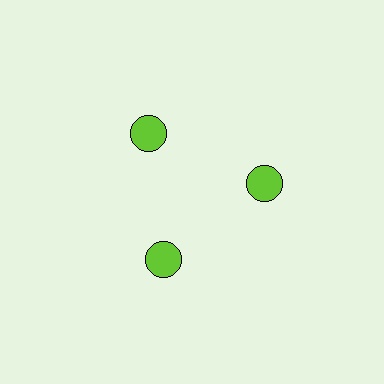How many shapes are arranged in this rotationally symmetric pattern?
There are 3 shapes, arranged in 3 groups of 1.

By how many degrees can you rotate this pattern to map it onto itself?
The pattern maps onto itself every 120 degrees of rotation.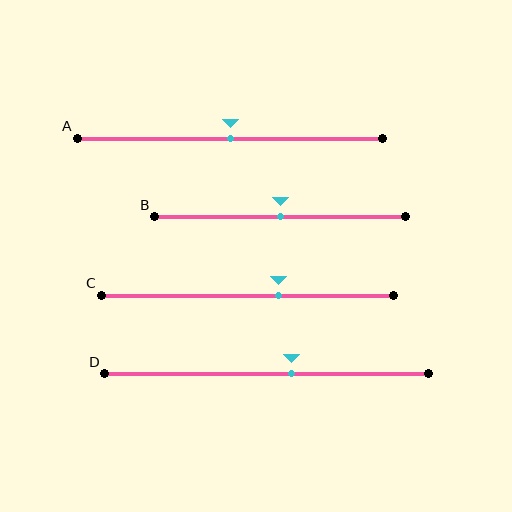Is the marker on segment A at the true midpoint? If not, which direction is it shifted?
Yes, the marker on segment A is at the true midpoint.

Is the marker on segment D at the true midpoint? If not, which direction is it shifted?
No, the marker on segment D is shifted to the right by about 8% of the segment length.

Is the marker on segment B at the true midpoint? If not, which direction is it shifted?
Yes, the marker on segment B is at the true midpoint.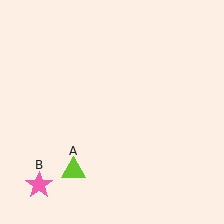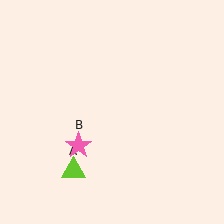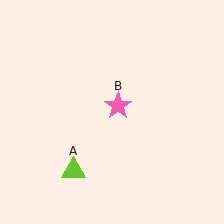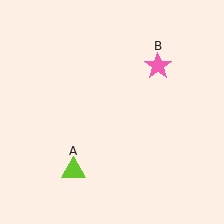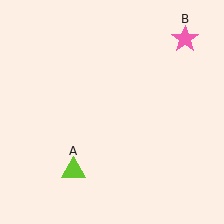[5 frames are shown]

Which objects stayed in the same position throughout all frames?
Lime triangle (object A) remained stationary.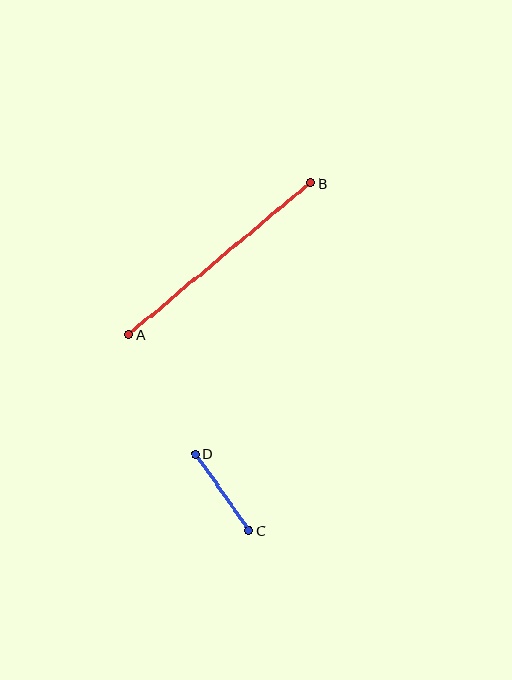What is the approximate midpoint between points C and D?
The midpoint is at approximately (222, 492) pixels.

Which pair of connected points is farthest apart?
Points A and B are farthest apart.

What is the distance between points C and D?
The distance is approximately 94 pixels.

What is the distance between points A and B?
The distance is approximately 237 pixels.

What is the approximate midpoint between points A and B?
The midpoint is at approximately (220, 259) pixels.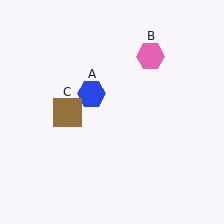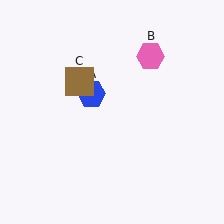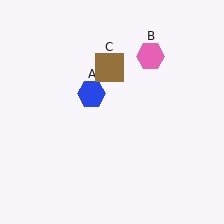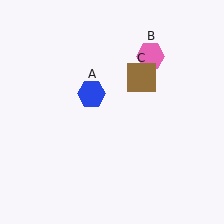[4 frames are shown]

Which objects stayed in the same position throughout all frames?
Blue hexagon (object A) and pink hexagon (object B) remained stationary.